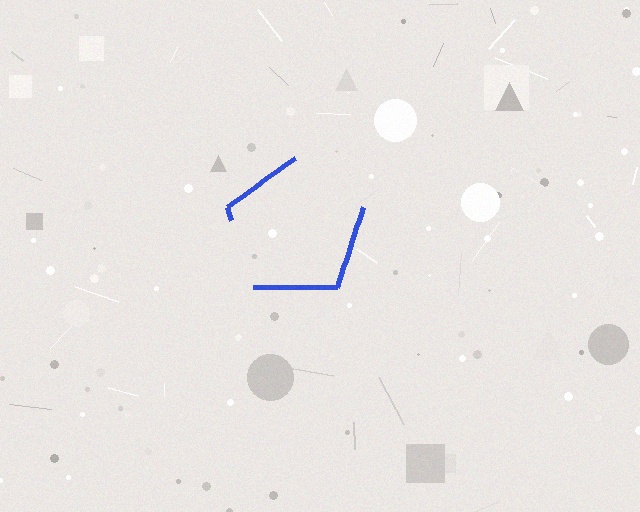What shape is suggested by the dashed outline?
The dashed outline suggests a pentagon.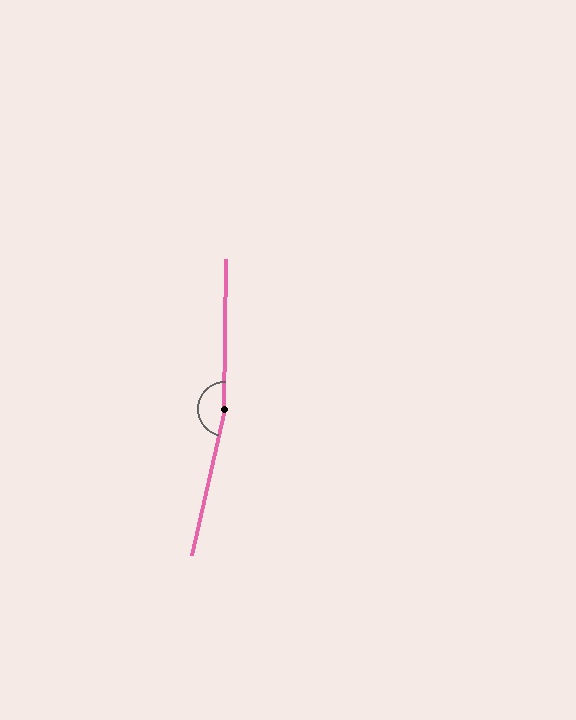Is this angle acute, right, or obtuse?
It is obtuse.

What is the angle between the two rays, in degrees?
Approximately 168 degrees.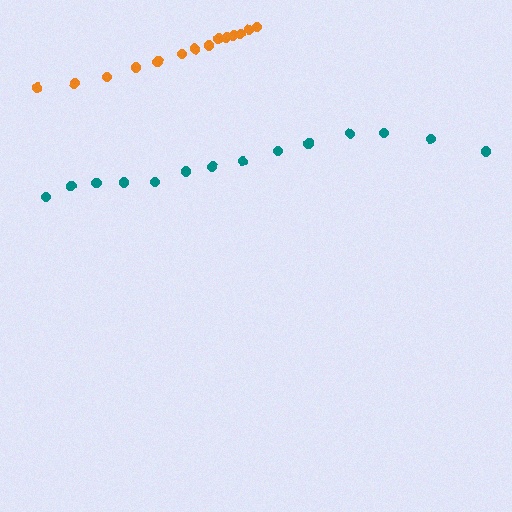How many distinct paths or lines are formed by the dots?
There are 2 distinct paths.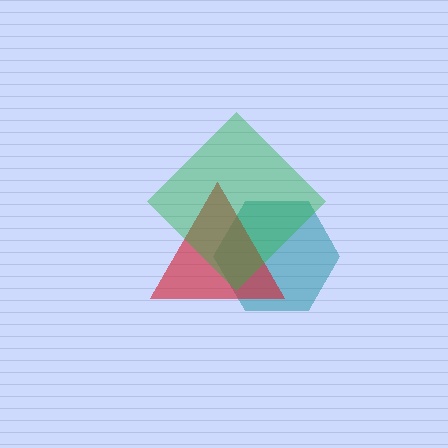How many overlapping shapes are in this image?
There are 3 overlapping shapes in the image.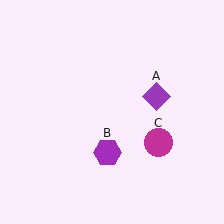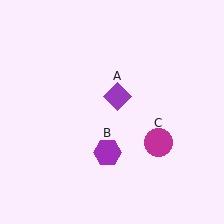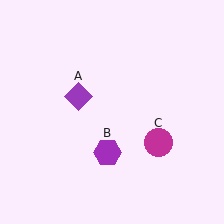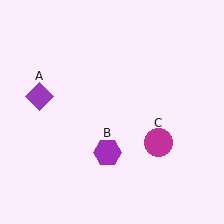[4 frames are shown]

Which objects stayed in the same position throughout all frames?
Purple hexagon (object B) and magenta circle (object C) remained stationary.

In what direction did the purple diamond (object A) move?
The purple diamond (object A) moved left.